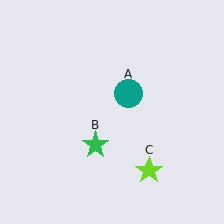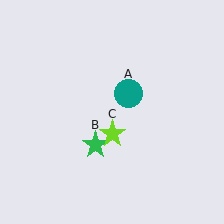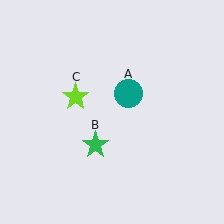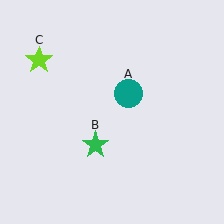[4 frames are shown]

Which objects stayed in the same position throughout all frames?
Teal circle (object A) and green star (object B) remained stationary.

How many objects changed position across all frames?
1 object changed position: lime star (object C).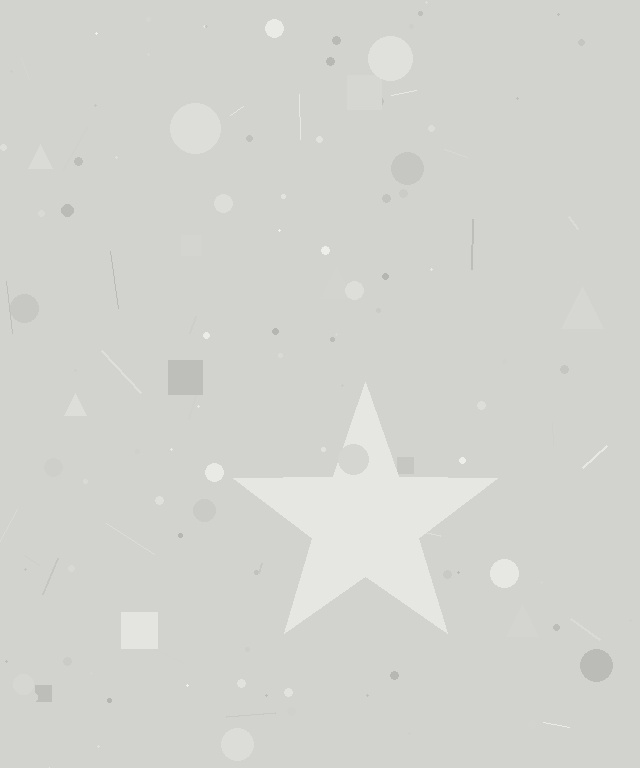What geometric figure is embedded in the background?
A star is embedded in the background.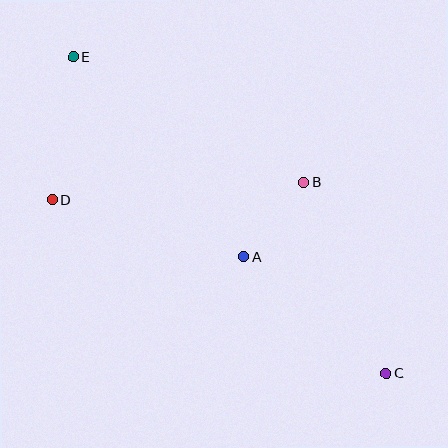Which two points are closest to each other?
Points A and B are closest to each other.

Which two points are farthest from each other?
Points C and E are farthest from each other.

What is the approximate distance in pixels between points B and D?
The distance between B and D is approximately 252 pixels.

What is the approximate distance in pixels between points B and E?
The distance between B and E is approximately 262 pixels.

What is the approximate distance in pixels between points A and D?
The distance between A and D is approximately 201 pixels.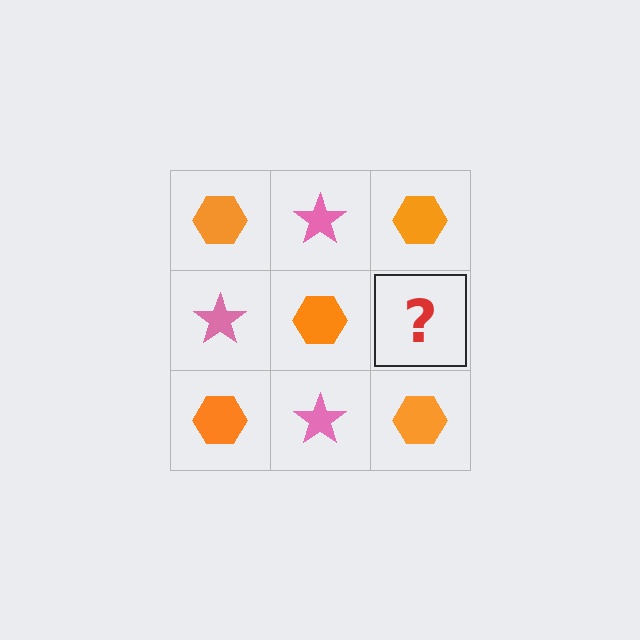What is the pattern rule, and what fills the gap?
The rule is that it alternates orange hexagon and pink star in a checkerboard pattern. The gap should be filled with a pink star.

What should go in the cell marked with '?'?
The missing cell should contain a pink star.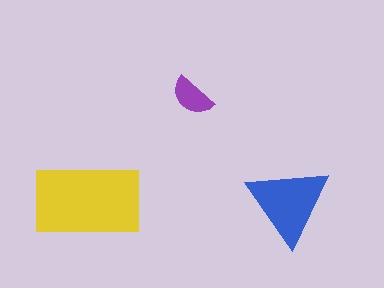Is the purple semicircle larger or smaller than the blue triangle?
Smaller.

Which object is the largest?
The yellow rectangle.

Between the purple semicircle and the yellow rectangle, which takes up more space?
The yellow rectangle.